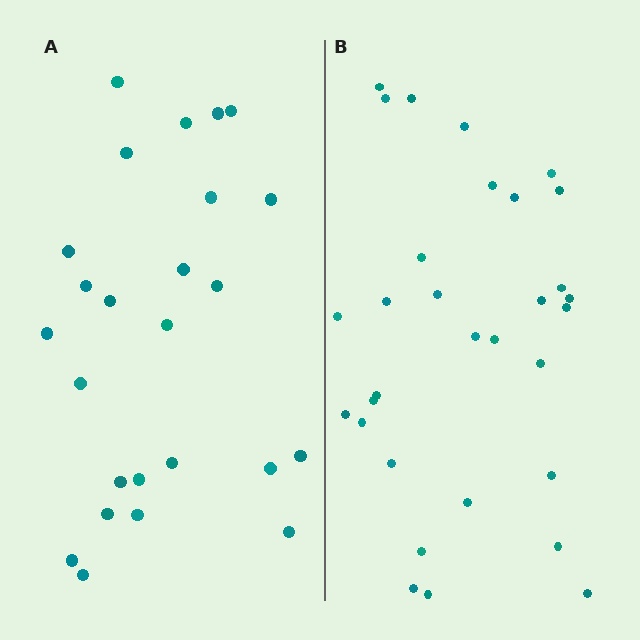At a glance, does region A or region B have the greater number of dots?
Region B (the right region) has more dots.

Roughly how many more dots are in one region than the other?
Region B has about 6 more dots than region A.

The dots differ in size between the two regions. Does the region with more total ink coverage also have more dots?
No. Region A has more total ink coverage because its dots are larger, but region B actually contains more individual dots. Total area can be misleading — the number of items is what matters here.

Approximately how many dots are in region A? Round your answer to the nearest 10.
About 20 dots. (The exact count is 25, which rounds to 20.)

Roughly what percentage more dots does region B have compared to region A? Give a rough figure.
About 25% more.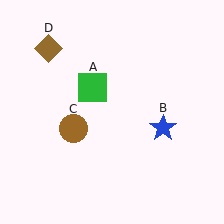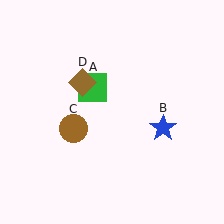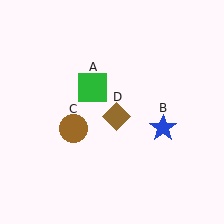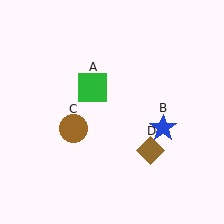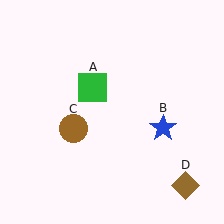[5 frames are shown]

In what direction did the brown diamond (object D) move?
The brown diamond (object D) moved down and to the right.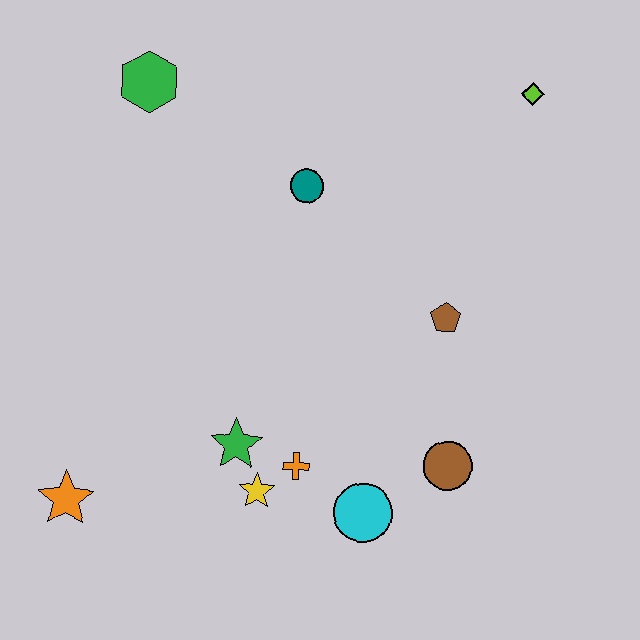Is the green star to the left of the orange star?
No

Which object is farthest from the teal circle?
The orange star is farthest from the teal circle.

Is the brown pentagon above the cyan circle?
Yes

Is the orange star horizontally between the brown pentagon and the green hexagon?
No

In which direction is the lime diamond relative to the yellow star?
The lime diamond is above the yellow star.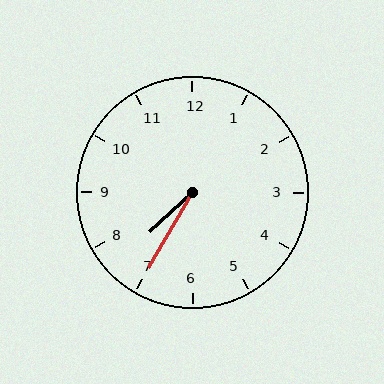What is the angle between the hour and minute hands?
Approximately 18 degrees.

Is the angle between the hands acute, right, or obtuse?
It is acute.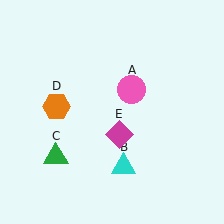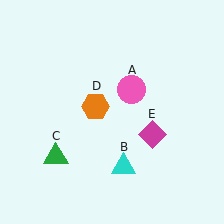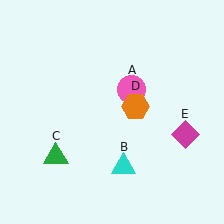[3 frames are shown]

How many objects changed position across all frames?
2 objects changed position: orange hexagon (object D), magenta diamond (object E).